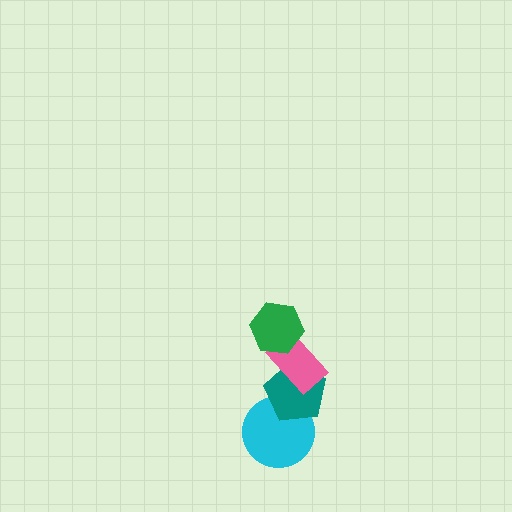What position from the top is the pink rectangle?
The pink rectangle is 2nd from the top.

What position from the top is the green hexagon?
The green hexagon is 1st from the top.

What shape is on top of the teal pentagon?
The pink rectangle is on top of the teal pentagon.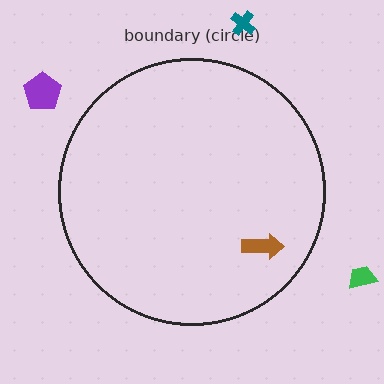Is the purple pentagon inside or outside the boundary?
Outside.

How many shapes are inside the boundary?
1 inside, 3 outside.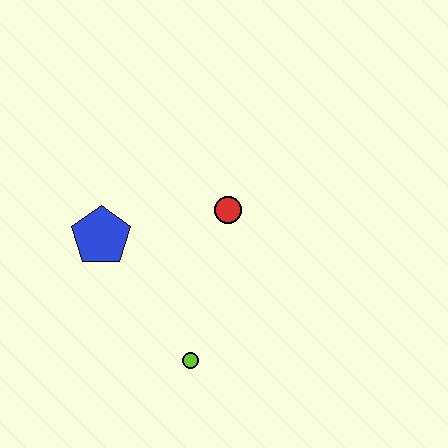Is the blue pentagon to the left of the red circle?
Yes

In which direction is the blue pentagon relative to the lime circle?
The blue pentagon is above the lime circle.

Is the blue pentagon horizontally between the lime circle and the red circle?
No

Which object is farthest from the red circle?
The lime circle is farthest from the red circle.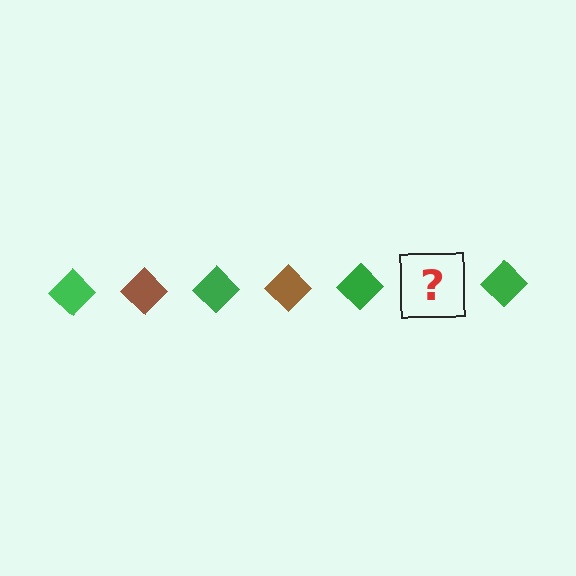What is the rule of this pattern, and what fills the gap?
The rule is that the pattern cycles through green, brown diamonds. The gap should be filled with a brown diamond.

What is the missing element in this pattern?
The missing element is a brown diamond.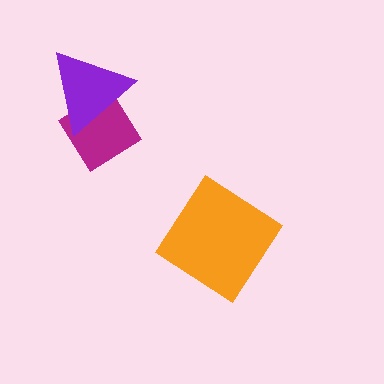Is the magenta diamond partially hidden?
Yes, it is partially covered by another shape.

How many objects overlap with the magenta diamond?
1 object overlaps with the magenta diamond.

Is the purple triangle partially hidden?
No, no other shape covers it.